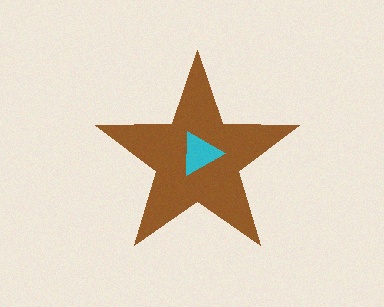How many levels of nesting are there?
2.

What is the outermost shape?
The brown star.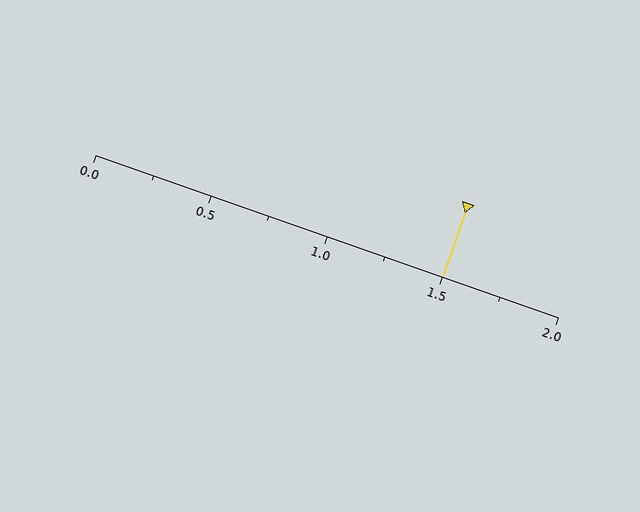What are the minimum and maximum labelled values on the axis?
The axis runs from 0.0 to 2.0.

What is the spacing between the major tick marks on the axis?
The major ticks are spaced 0.5 apart.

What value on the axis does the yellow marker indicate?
The marker indicates approximately 1.5.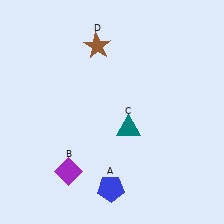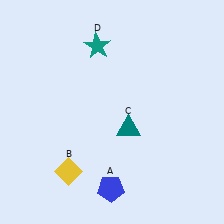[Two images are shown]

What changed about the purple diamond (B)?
In Image 1, B is purple. In Image 2, it changed to yellow.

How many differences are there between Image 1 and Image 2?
There are 2 differences between the two images.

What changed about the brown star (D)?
In Image 1, D is brown. In Image 2, it changed to teal.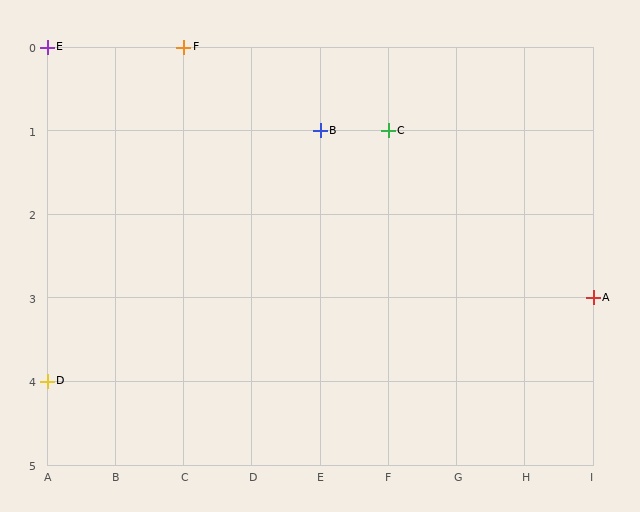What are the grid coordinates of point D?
Point D is at grid coordinates (A, 4).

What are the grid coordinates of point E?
Point E is at grid coordinates (A, 0).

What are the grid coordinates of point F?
Point F is at grid coordinates (C, 0).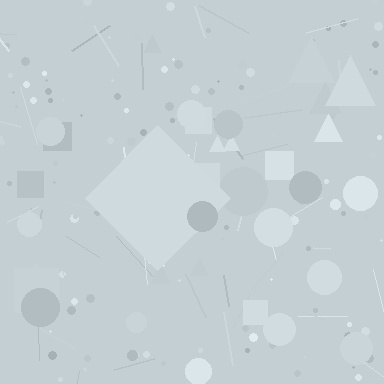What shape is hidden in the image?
A diamond is hidden in the image.